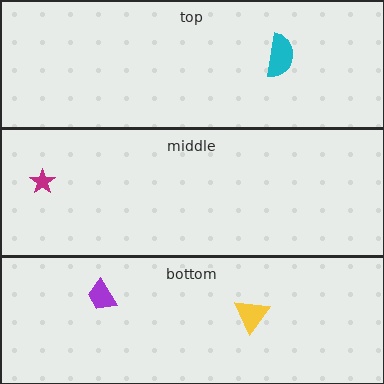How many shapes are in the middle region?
1.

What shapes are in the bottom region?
The yellow triangle, the purple trapezoid.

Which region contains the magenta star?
The middle region.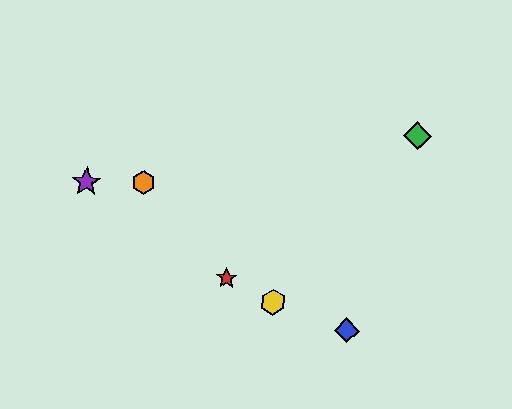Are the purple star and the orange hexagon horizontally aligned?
Yes, both are at y≈182.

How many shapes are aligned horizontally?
2 shapes (the purple star, the orange hexagon) are aligned horizontally.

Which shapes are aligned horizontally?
The purple star, the orange hexagon are aligned horizontally.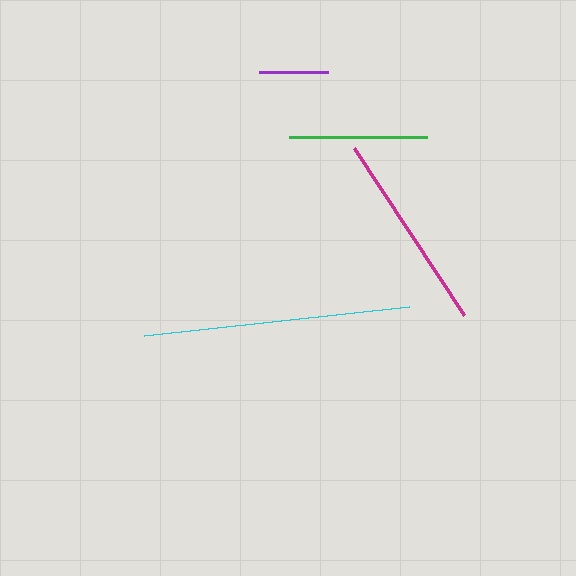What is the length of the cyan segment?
The cyan segment is approximately 266 pixels long.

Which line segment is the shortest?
The purple line is the shortest at approximately 70 pixels.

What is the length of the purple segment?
The purple segment is approximately 70 pixels long.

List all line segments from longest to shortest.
From longest to shortest: cyan, magenta, green, purple.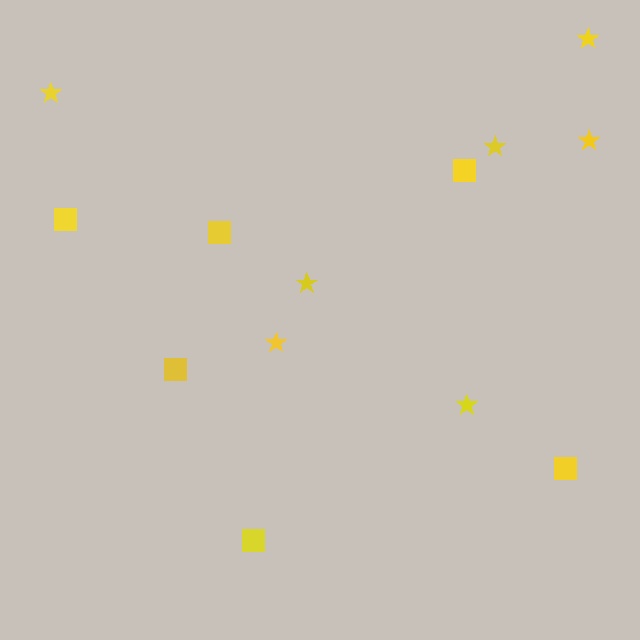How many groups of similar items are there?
There are 2 groups: one group of squares (6) and one group of stars (7).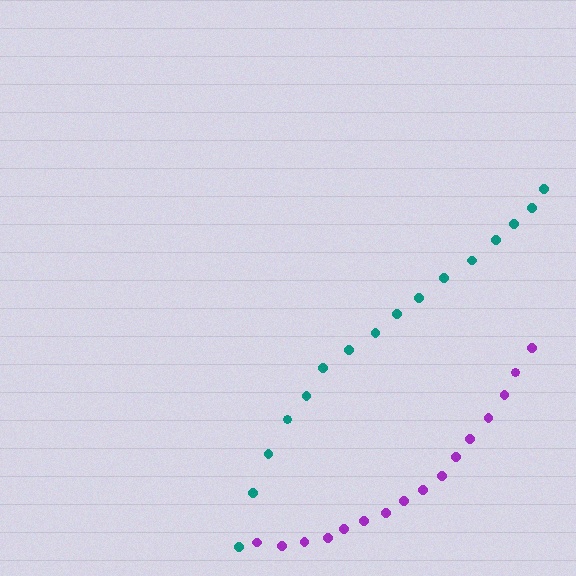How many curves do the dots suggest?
There are 2 distinct paths.